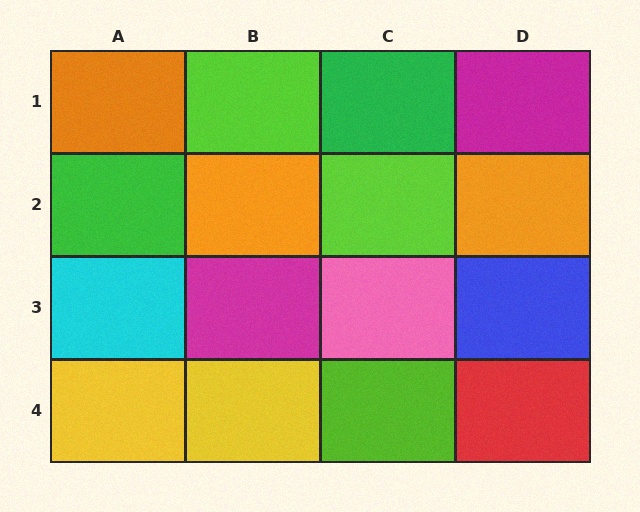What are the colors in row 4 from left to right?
Yellow, yellow, lime, red.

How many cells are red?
1 cell is red.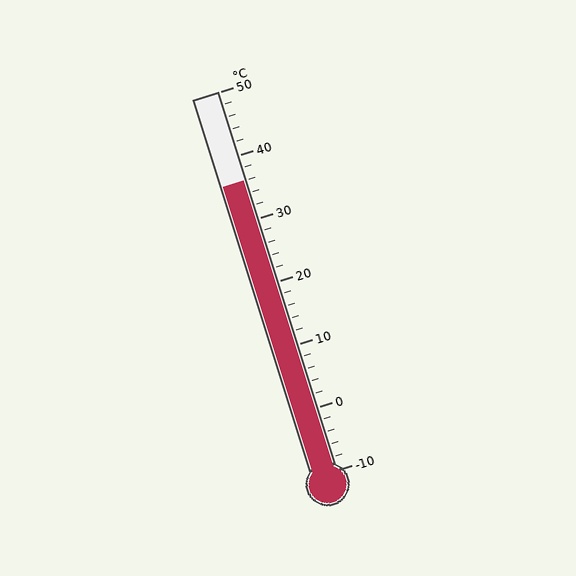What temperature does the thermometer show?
The thermometer shows approximately 36°C.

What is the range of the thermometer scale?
The thermometer scale ranges from -10°C to 50°C.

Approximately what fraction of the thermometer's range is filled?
The thermometer is filled to approximately 75% of its range.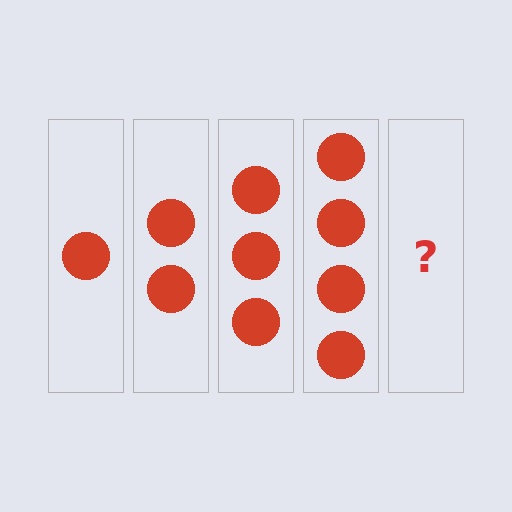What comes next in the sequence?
The next element should be 5 circles.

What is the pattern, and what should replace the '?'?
The pattern is that each step adds one more circle. The '?' should be 5 circles.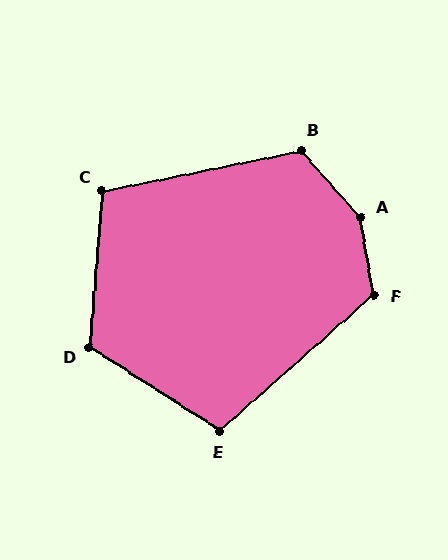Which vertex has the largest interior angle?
A, at approximately 147 degrees.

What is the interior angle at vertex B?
Approximately 120 degrees (obtuse).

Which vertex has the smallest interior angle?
C, at approximately 106 degrees.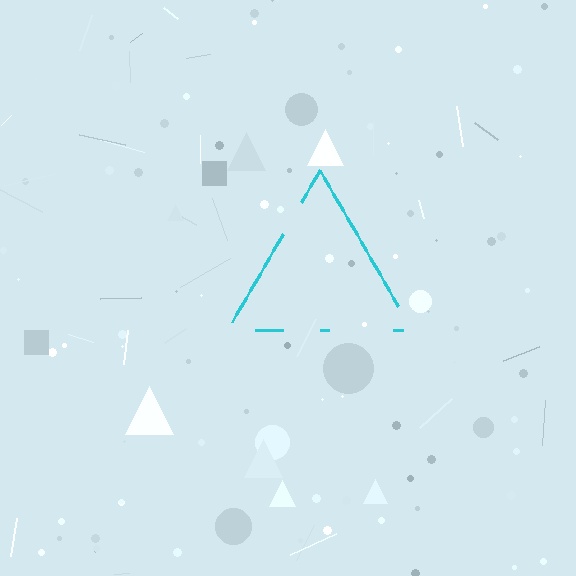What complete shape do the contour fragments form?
The contour fragments form a triangle.